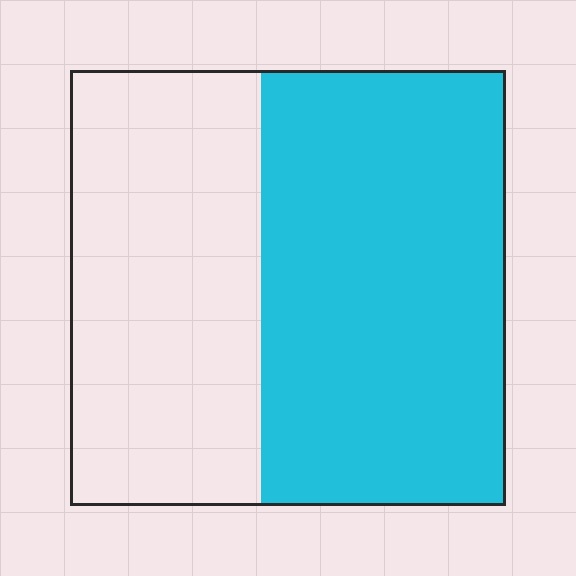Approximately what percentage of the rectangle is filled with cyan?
Approximately 55%.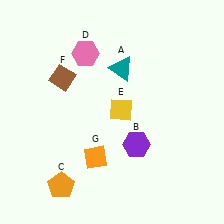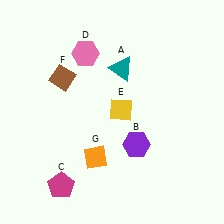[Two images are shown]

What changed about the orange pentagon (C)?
In Image 1, C is orange. In Image 2, it changed to magenta.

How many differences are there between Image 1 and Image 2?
There is 1 difference between the two images.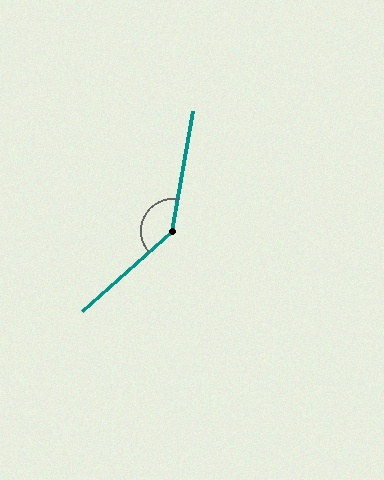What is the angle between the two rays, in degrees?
Approximately 141 degrees.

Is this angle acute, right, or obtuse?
It is obtuse.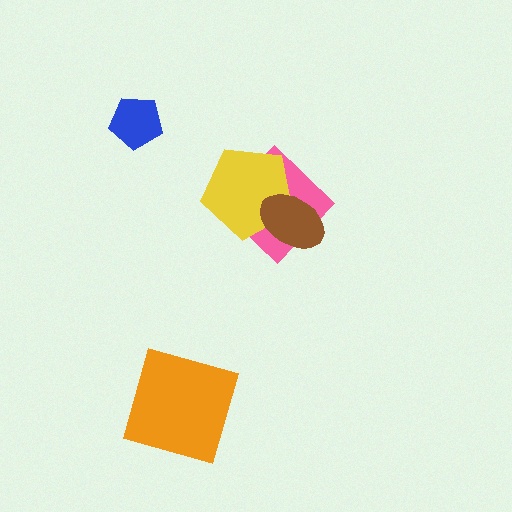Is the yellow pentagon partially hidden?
Yes, it is partially covered by another shape.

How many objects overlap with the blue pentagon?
0 objects overlap with the blue pentagon.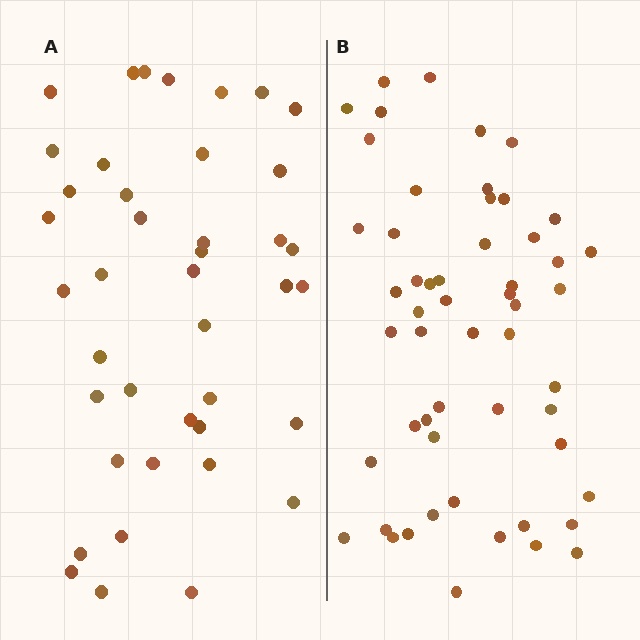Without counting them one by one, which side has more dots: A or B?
Region B (the right region) has more dots.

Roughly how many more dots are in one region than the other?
Region B has approximately 15 more dots than region A.